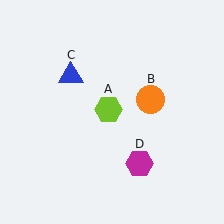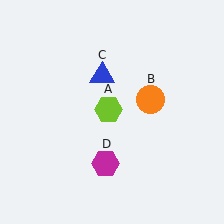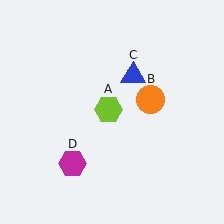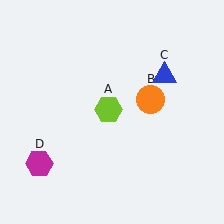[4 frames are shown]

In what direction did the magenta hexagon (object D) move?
The magenta hexagon (object D) moved left.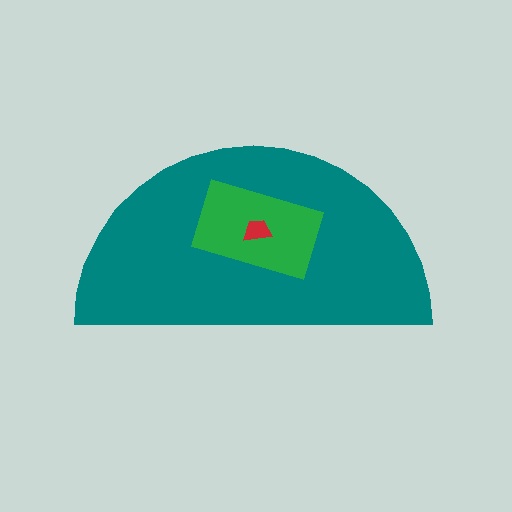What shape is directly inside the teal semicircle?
The green rectangle.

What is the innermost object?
The red trapezoid.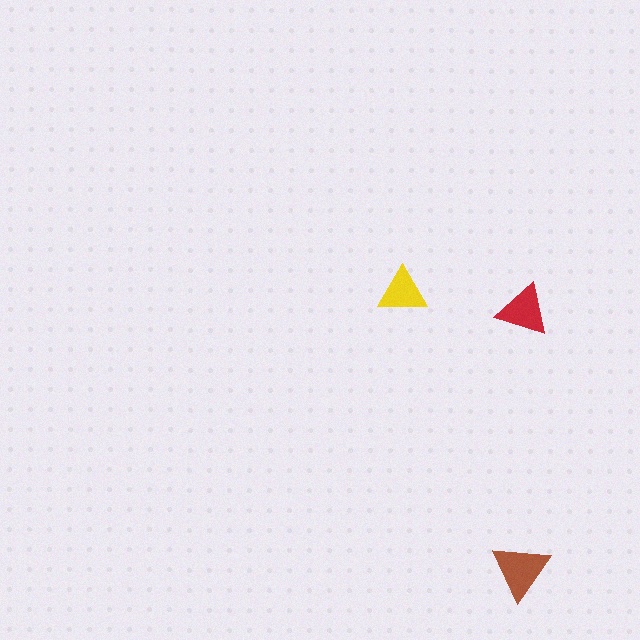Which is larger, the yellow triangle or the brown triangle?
The brown one.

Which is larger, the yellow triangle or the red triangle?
The red one.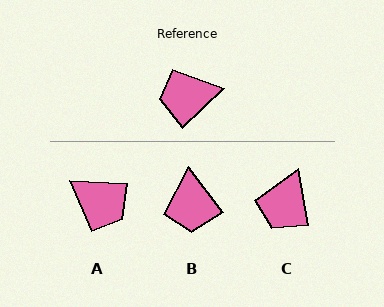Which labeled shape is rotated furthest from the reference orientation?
A, about 134 degrees away.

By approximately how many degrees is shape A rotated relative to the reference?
Approximately 134 degrees counter-clockwise.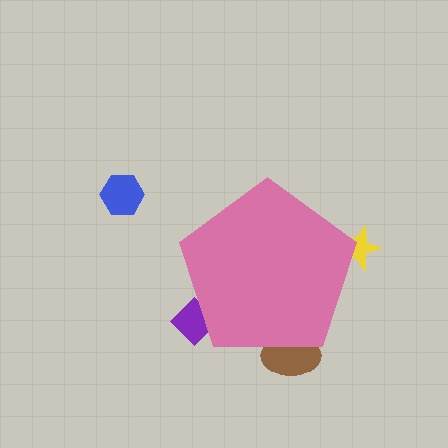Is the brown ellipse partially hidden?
Yes, the brown ellipse is partially hidden behind the pink pentagon.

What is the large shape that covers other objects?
A pink pentagon.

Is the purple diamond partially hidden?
Yes, the purple diamond is partially hidden behind the pink pentagon.